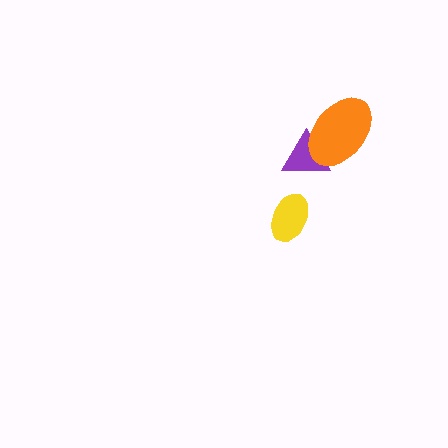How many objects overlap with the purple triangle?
1 object overlaps with the purple triangle.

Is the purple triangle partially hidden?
Yes, it is partially covered by another shape.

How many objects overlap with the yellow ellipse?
0 objects overlap with the yellow ellipse.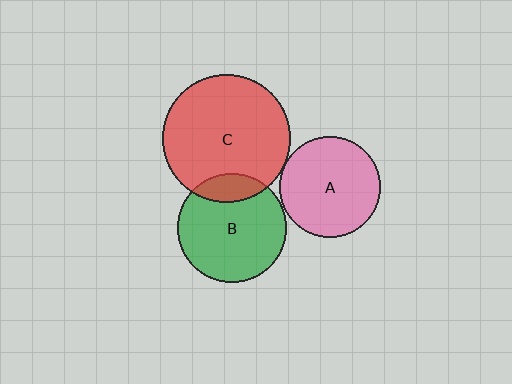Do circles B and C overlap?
Yes.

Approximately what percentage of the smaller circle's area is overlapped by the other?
Approximately 15%.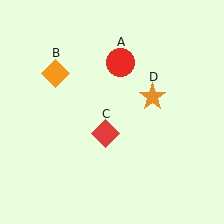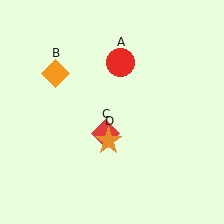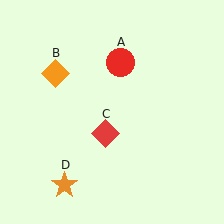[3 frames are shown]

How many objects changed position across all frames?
1 object changed position: orange star (object D).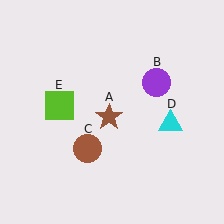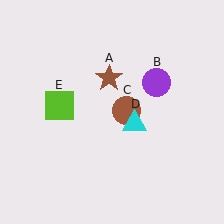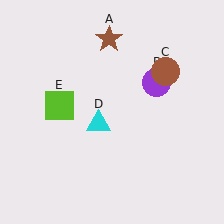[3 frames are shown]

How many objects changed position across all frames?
3 objects changed position: brown star (object A), brown circle (object C), cyan triangle (object D).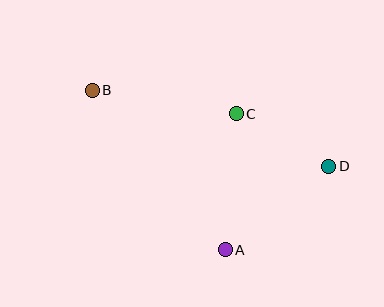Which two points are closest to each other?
Points C and D are closest to each other.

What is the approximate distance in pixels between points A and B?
The distance between A and B is approximately 208 pixels.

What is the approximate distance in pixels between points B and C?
The distance between B and C is approximately 146 pixels.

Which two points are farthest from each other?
Points B and D are farthest from each other.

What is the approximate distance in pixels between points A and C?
The distance between A and C is approximately 136 pixels.